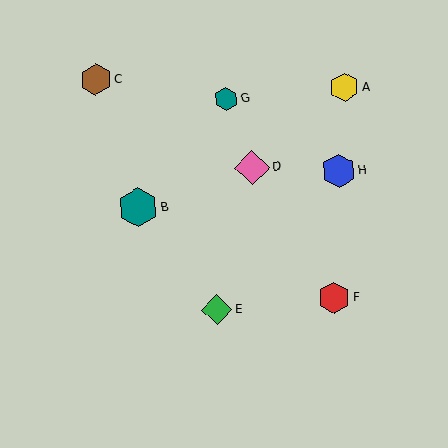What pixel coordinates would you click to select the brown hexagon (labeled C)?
Click at (96, 79) to select the brown hexagon C.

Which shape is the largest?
The teal hexagon (labeled B) is the largest.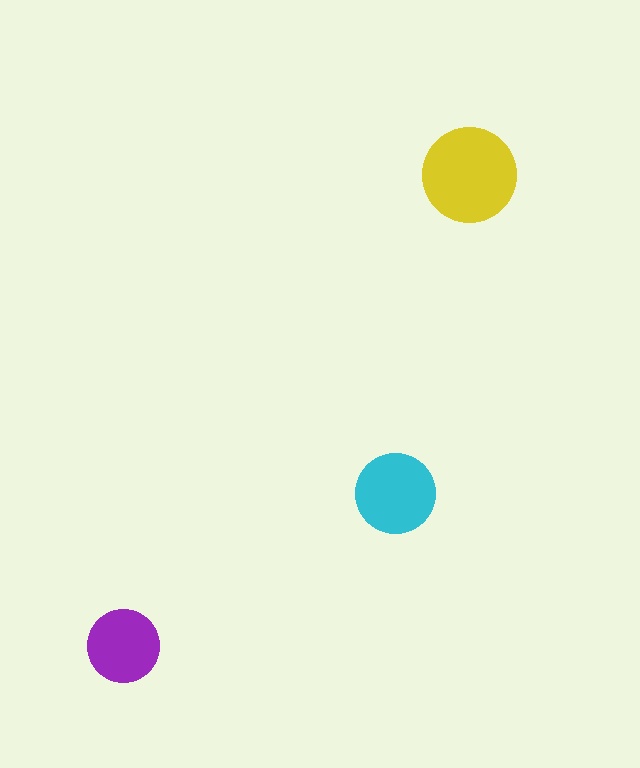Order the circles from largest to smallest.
the yellow one, the cyan one, the purple one.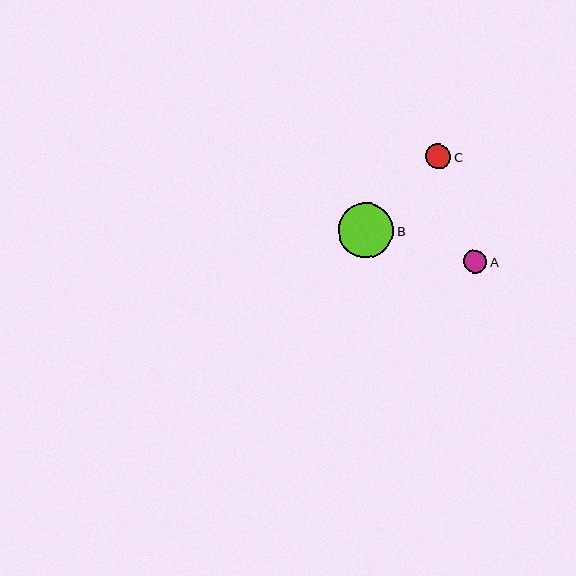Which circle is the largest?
Circle B is the largest with a size of approximately 55 pixels.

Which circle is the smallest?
Circle A is the smallest with a size of approximately 23 pixels.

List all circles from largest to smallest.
From largest to smallest: B, C, A.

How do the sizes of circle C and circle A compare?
Circle C and circle A are approximately the same size.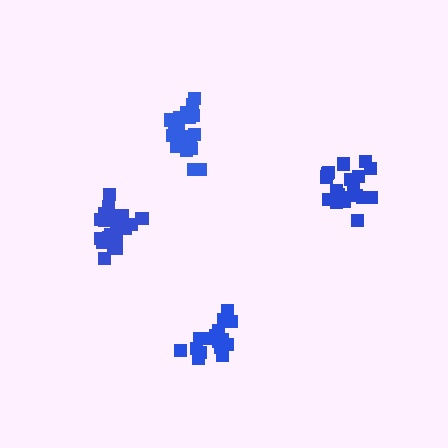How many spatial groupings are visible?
There are 4 spatial groupings.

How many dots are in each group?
Group 1: 19 dots, Group 2: 19 dots, Group 3: 20 dots, Group 4: 20 dots (78 total).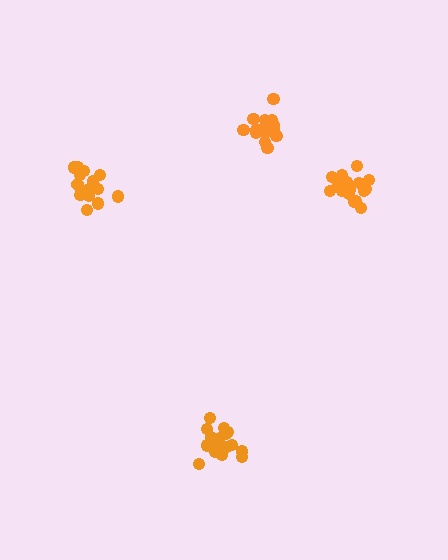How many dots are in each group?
Group 1: 17 dots, Group 2: 18 dots, Group 3: 15 dots, Group 4: 20 dots (70 total).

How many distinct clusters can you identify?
There are 4 distinct clusters.